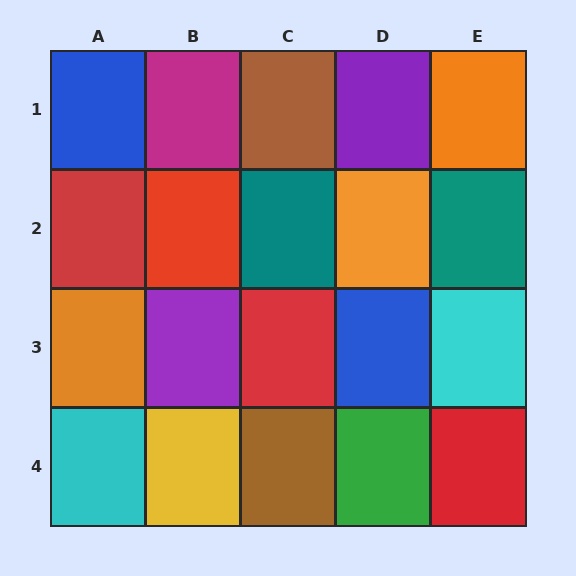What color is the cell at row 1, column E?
Orange.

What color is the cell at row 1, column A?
Blue.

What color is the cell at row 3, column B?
Purple.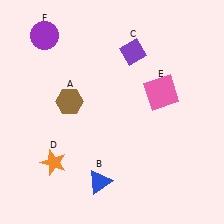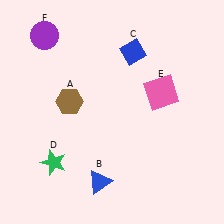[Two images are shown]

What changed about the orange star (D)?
In Image 1, D is orange. In Image 2, it changed to green.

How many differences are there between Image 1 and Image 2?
There are 2 differences between the two images.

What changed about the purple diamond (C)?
In Image 1, C is purple. In Image 2, it changed to blue.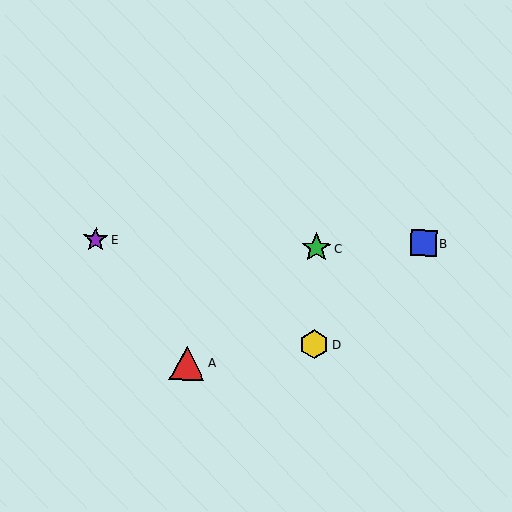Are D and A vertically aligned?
No, D is at x≈315 and A is at x≈187.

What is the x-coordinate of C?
Object C is at x≈317.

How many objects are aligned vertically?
2 objects (C, D) are aligned vertically.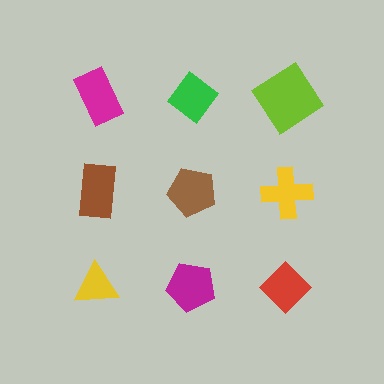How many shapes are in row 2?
3 shapes.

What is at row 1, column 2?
A green diamond.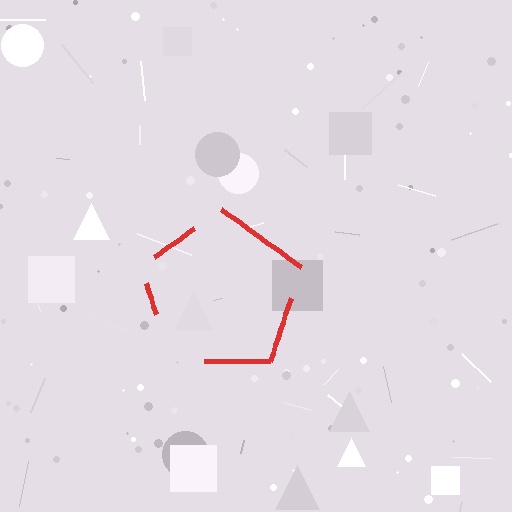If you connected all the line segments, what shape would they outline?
They would outline a pentagon.